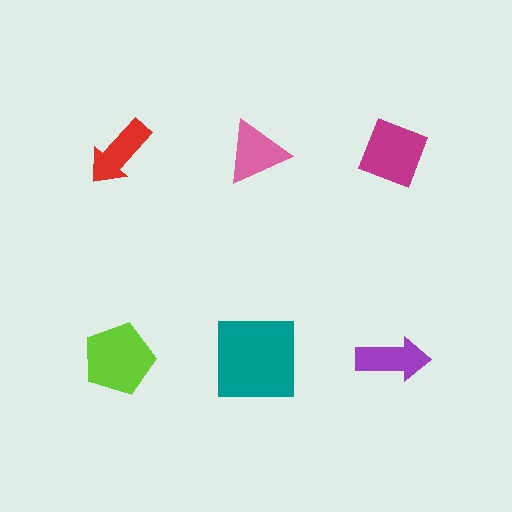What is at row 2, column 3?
A purple arrow.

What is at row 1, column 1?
A red arrow.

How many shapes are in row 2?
3 shapes.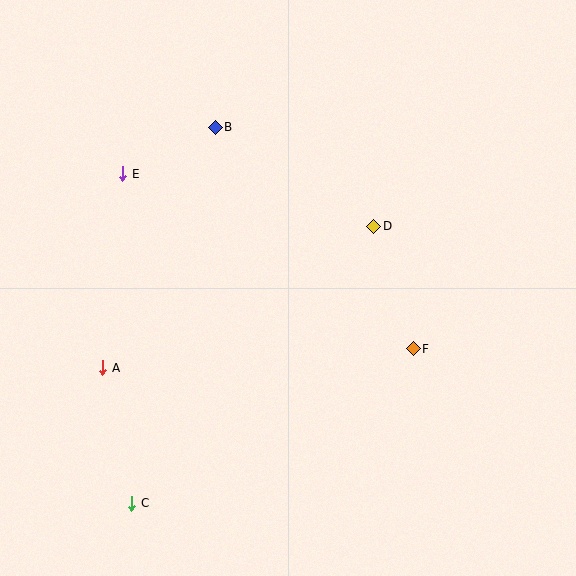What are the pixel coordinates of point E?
Point E is at (123, 174).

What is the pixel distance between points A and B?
The distance between A and B is 266 pixels.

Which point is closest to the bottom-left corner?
Point C is closest to the bottom-left corner.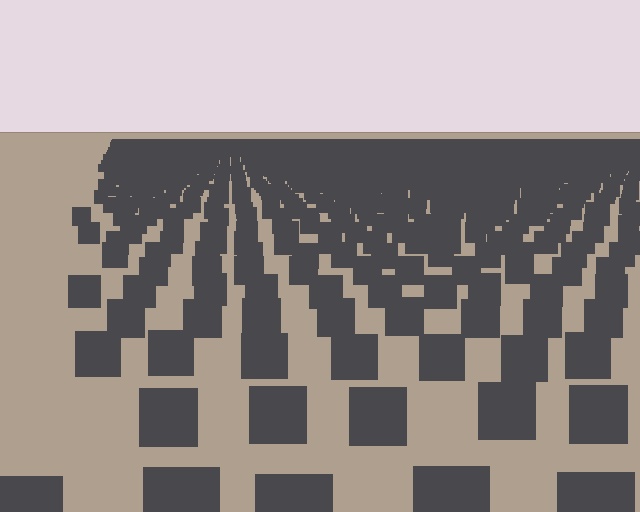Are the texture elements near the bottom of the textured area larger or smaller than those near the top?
Larger. Near the bottom, elements are closer to the viewer and appear at a bigger on-screen size.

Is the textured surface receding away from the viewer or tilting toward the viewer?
The surface is receding away from the viewer. Texture elements get smaller and denser toward the top.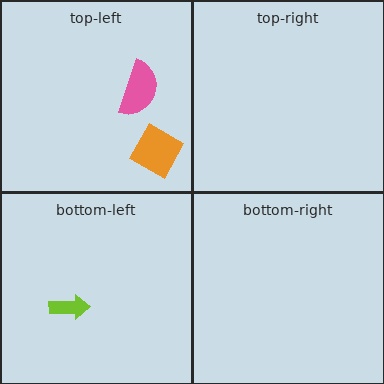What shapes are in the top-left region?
The orange diamond, the pink semicircle.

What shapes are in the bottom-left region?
The lime arrow.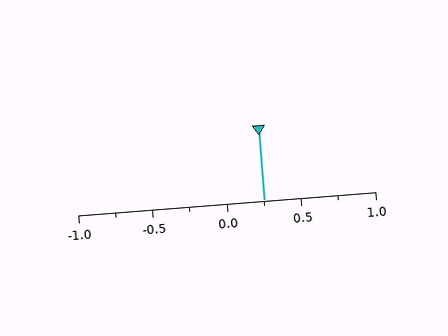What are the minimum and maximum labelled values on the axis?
The axis runs from -1.0 to 1.0.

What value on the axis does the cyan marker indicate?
The marker indicates approximately 0.25.